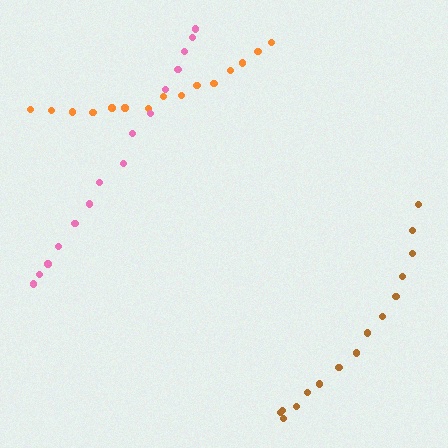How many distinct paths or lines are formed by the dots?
There are 3 distinct paths.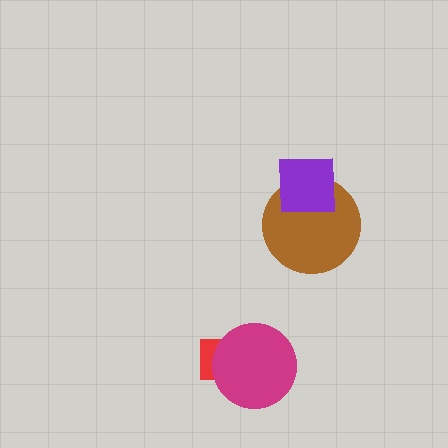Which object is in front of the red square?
The magenta circle is in front of the red square.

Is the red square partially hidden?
Yes, it is partially covered by another shape.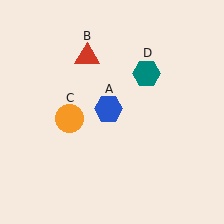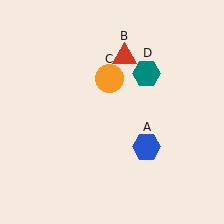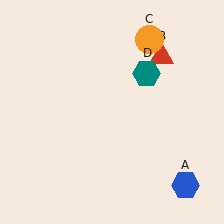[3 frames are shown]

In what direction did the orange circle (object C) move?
The orange circle (object C) moved up and to the right.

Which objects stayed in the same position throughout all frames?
Teal hexagon (object D) remained stationary.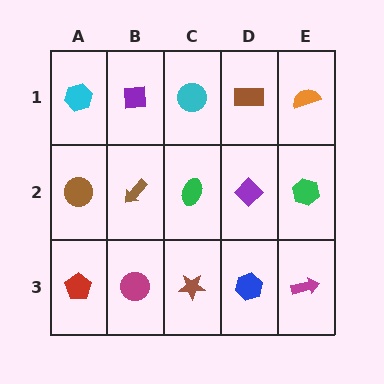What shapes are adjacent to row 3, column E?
A green hexagon (row 2, column E), a blue hexagon (row 3, column D).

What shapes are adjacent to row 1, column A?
A brown circle (row 2, column A), a purple square (row 1, column B).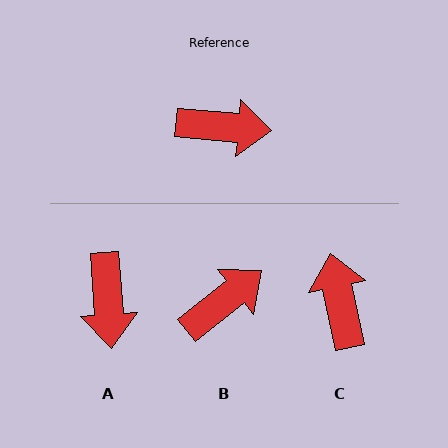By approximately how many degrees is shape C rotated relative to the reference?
Approximately 107 degrees counter-clockwise.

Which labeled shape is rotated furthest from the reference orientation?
C, about 107 degrees away.